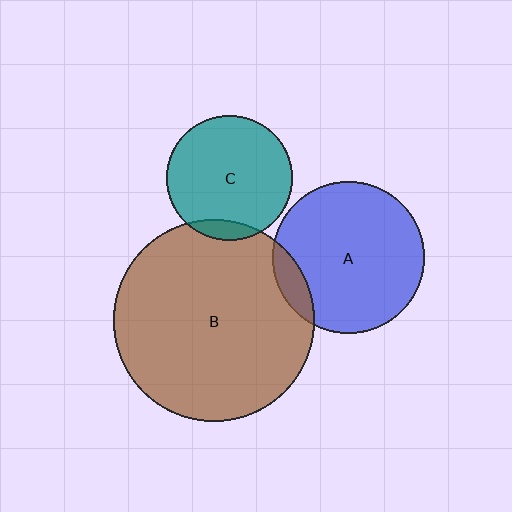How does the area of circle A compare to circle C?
Approximately 1.5 times.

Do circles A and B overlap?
Yes.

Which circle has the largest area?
Circle B (brown).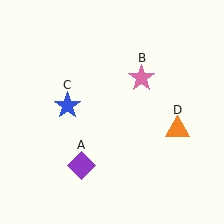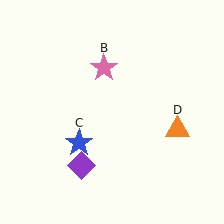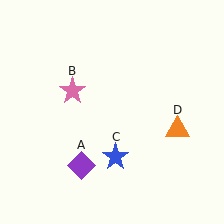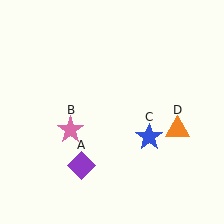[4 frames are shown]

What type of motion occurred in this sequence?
The pink star (object B), blue star (object C) rotated counterclockwise around the center of the scene.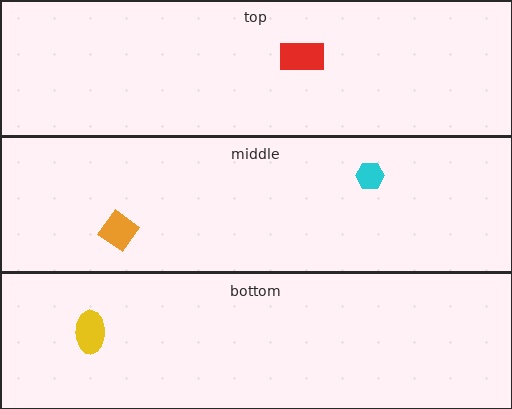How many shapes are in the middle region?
2.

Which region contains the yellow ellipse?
The bottom region.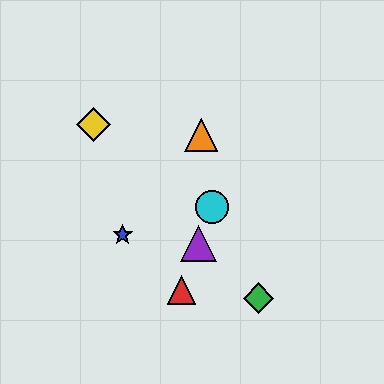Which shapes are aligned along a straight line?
The red triangle, the purple triangle, the cyan circle are aligned along a straight line.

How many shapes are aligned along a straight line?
3 shapes (the red triangle, the purple triangle, the cyan circle) are aligned along a straight line.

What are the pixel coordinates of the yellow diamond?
The yellow diamond is at (93, 125).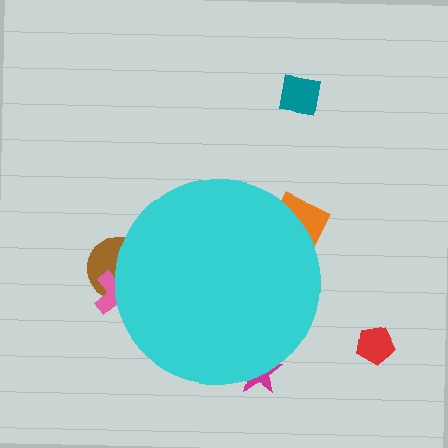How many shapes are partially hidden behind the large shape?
4 shapes are partially hidden.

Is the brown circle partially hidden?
Yes, the brown circle is partially hidden behind the cyan circle.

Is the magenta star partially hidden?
Yes, the magenta star is partially hidden behind the cyan circle.